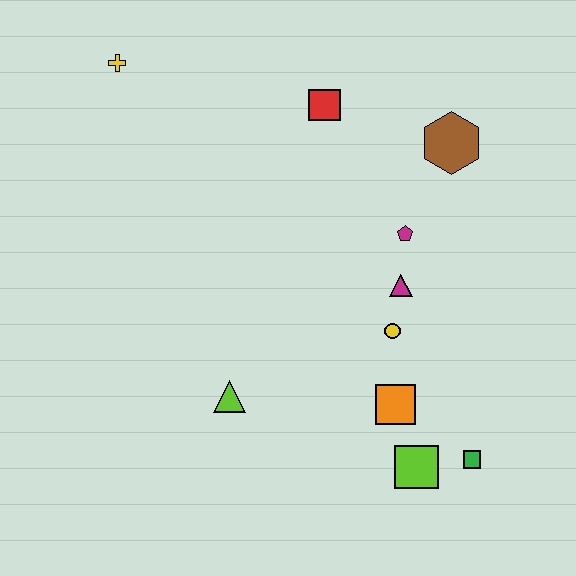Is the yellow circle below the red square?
Yes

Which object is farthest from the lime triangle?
The yellow cross is farthest from the lime triangle.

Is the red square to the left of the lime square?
Yes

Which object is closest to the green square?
The lime square is closest to the green square.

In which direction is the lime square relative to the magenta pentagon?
The lime square is below the magenta pentagon.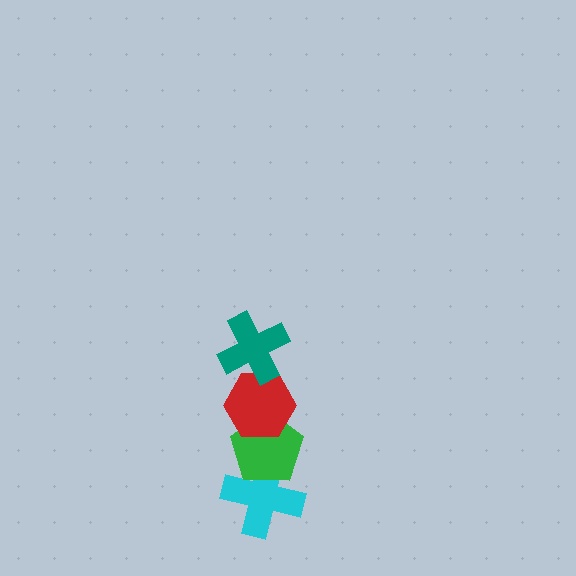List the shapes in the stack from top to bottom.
From top to bottom: the teal cross, the red hexagon, the green pentagon, the cyan cross.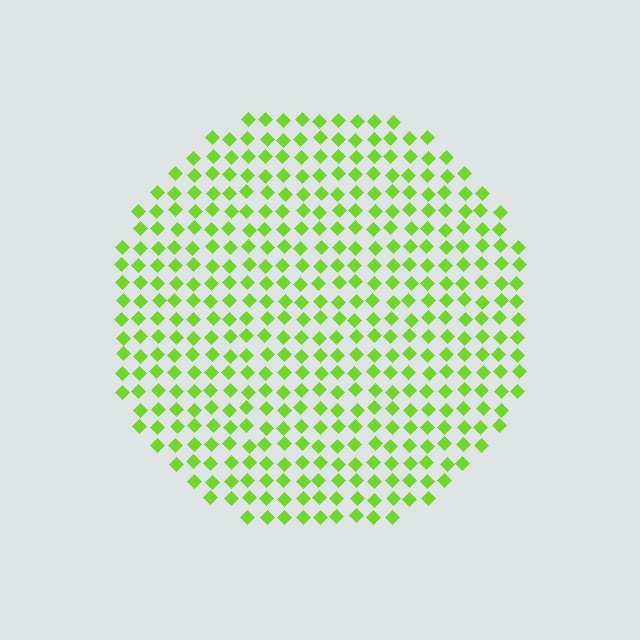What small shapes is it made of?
It is made of small diamonds.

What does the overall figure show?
The overall figure shows a circle.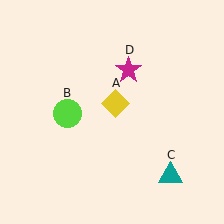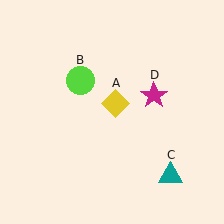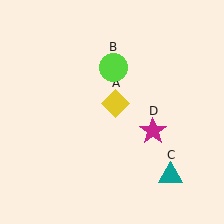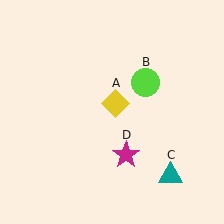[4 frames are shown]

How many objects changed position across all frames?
2 objects changed position: lime circle (object B), magenta star (object D).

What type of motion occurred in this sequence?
The lime circle (object B), magenta star (object D) rotated clockwise around the center of the scene.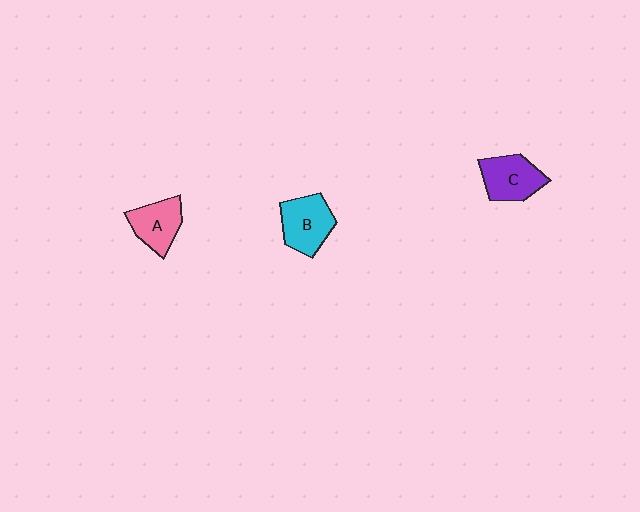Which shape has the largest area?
Shape B (cyan).